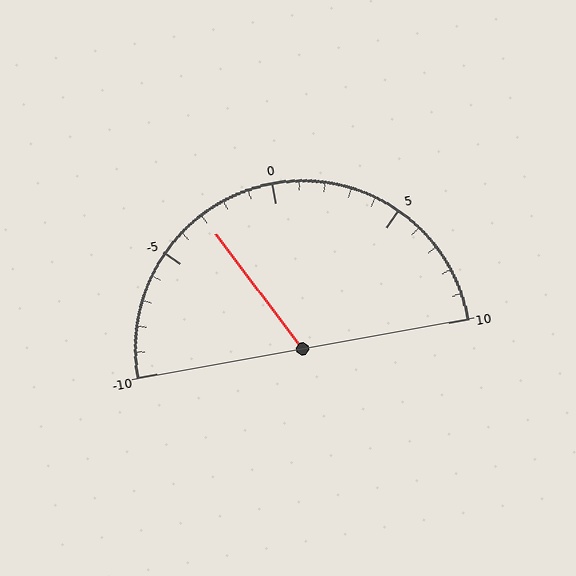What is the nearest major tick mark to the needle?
The nearest major tick mark is -5.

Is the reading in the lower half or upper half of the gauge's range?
The reading is in the lower half of the range (-10 to 10).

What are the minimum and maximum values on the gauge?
The gauge ranges from -10 to 10.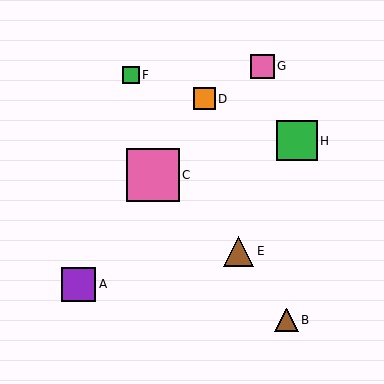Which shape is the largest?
The pink square (labeled C) is the largest.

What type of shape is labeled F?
Shape F is a green square.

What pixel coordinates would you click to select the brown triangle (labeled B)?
Click at (286, 320) to select the brown triangle B.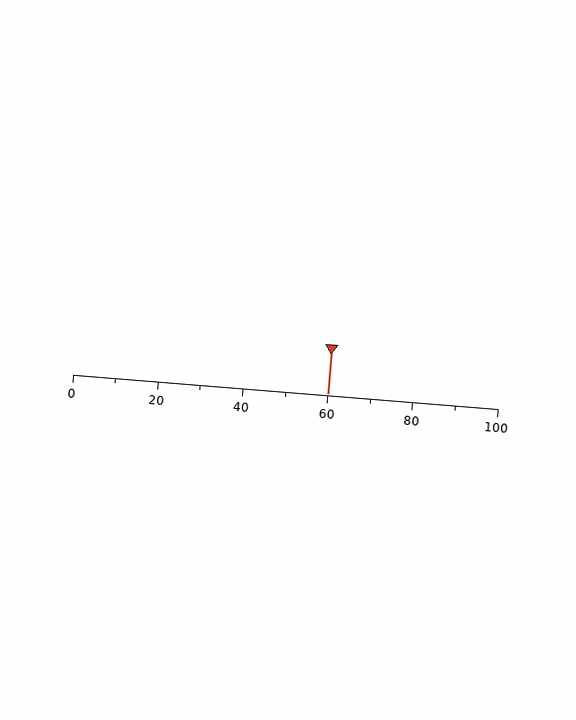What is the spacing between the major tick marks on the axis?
The major ticks are spaced 20 apart.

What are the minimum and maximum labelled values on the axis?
The axis runs from 0 to 100.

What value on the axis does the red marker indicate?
The marker indicates approximately 60.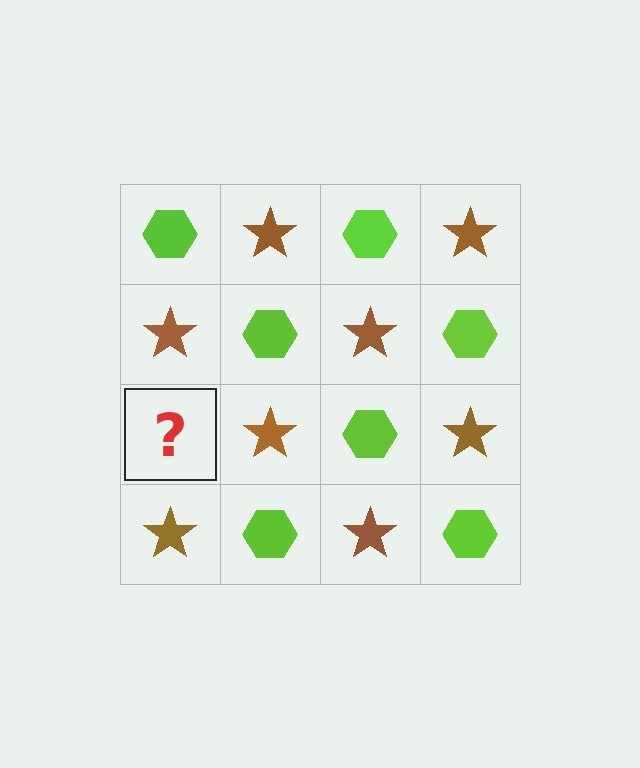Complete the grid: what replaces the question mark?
The question mark should be replaced with a lime hexagon.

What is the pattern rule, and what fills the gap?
The rule is that it alternates lime hexagon and brown star in a checkerboard pattern. The gap should be filled with a lime hexagon.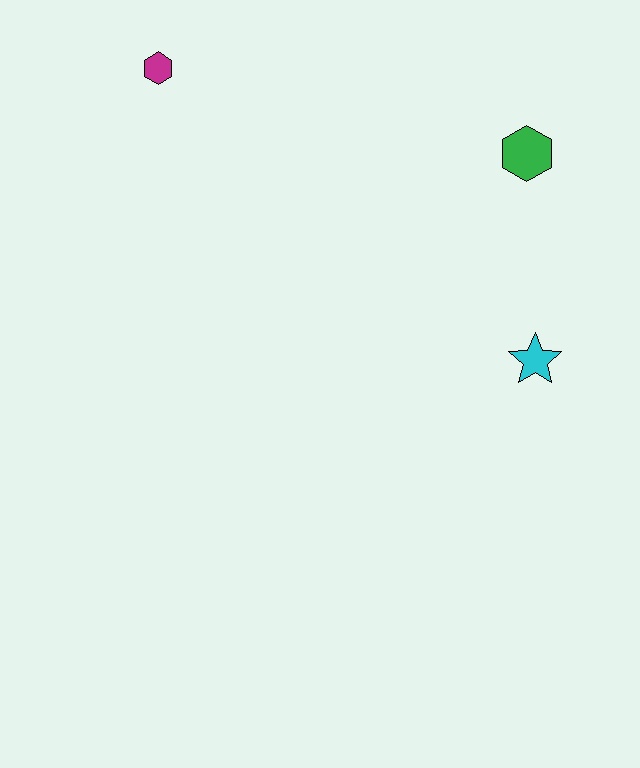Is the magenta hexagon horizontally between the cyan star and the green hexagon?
No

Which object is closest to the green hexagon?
The cyan star is closest to the green hexagon.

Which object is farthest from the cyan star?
The magenta hexagon is farthest from the cyan star.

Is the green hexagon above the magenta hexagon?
No